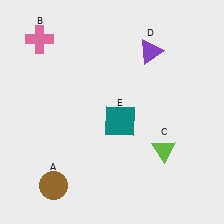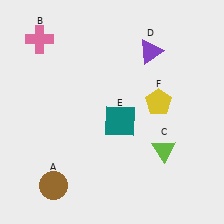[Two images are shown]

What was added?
A yellow pentagon (F) was added in Image 2.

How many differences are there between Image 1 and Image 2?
There is 1 difference between the two images.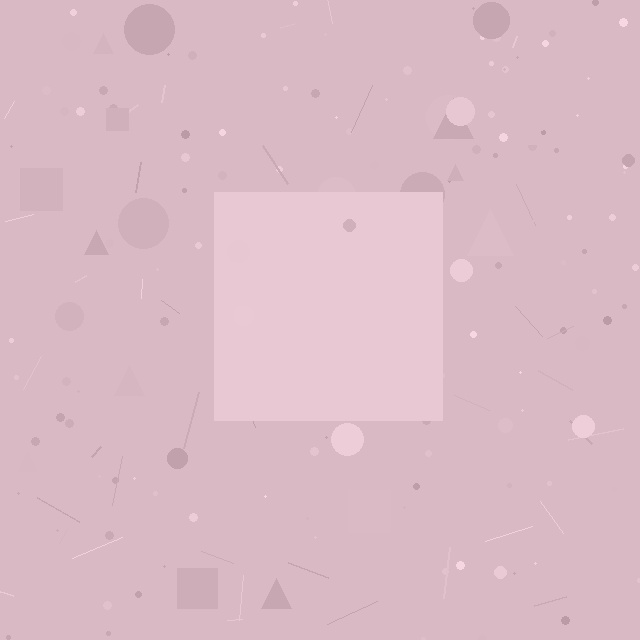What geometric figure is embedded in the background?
A square is embedded in the background.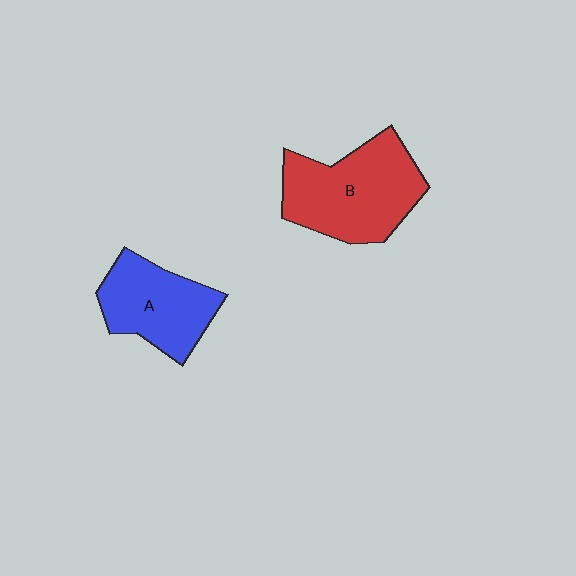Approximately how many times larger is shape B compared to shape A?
Approximately 1.3 times.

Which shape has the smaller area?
Shape A (blue).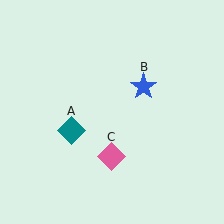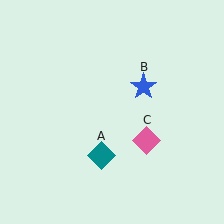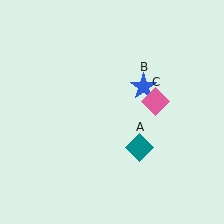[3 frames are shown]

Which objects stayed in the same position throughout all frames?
Blue star (object B) remained stationary.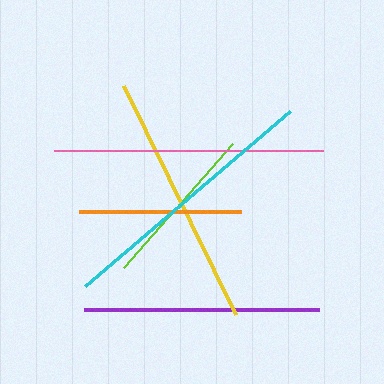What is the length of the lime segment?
The lime segment is approximately 165 pixels long.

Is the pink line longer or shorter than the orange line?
The pink line is longer than the orange line.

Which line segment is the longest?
The pink line is the longest at approximately 270 pixels.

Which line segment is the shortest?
The orange line is the shortest at approximately 161 pixels.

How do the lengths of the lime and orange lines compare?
The lime and orange lines are approximately the same length.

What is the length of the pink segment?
The pink segment is approximately 270 pixels long.